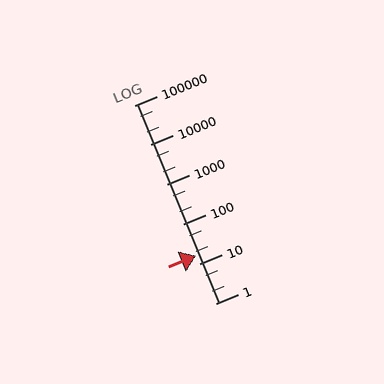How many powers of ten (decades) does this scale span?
The scale spans 5 decades, from 1 to 100000.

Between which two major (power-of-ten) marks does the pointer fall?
The pointer is between 10 and 100.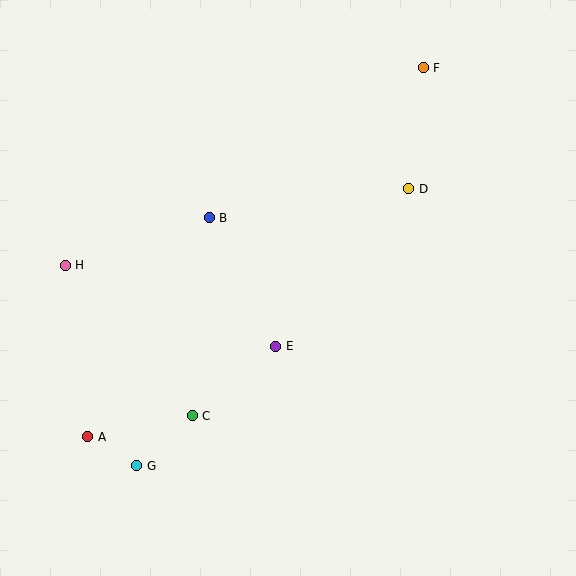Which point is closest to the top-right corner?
Point F is closest to the top-right corner.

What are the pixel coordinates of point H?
Point H is at (65, 265).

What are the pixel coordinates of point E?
Point E is at (276, 346).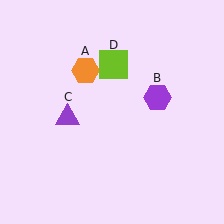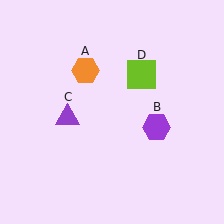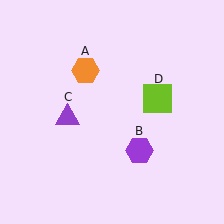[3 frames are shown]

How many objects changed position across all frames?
2 objects changed position: purple hexagon (object B), lime square (object D).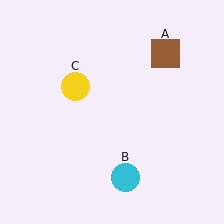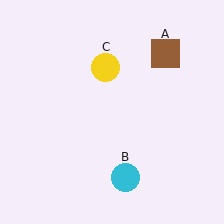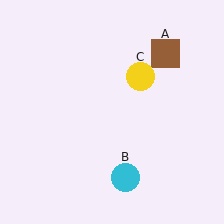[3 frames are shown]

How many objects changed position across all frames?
1 object changed position: yellow circle (object C).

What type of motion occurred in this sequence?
The yellow circle (object C) rotated clockwise around the center of the scene.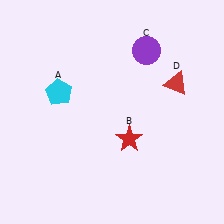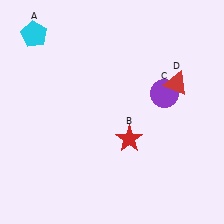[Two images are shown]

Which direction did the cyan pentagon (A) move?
The cyan pentagon (A) moved up.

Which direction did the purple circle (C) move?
The purple circle (C) moved down.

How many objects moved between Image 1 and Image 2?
2 objects moved between the two images.